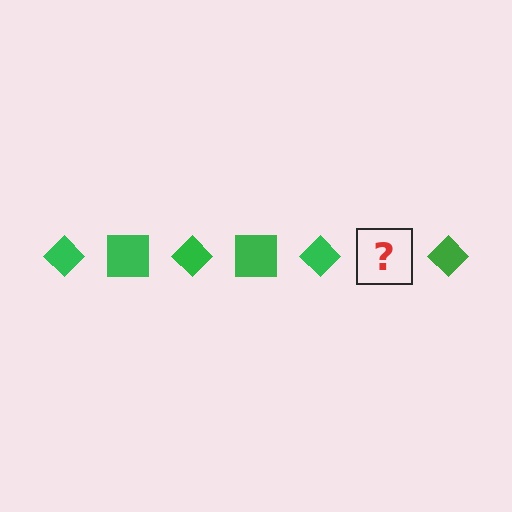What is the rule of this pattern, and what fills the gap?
The rule is that the pattern cycles through diamond, square shapes in green. The gap should be filled with a green square.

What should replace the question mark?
The question mark should be replaced with a green square.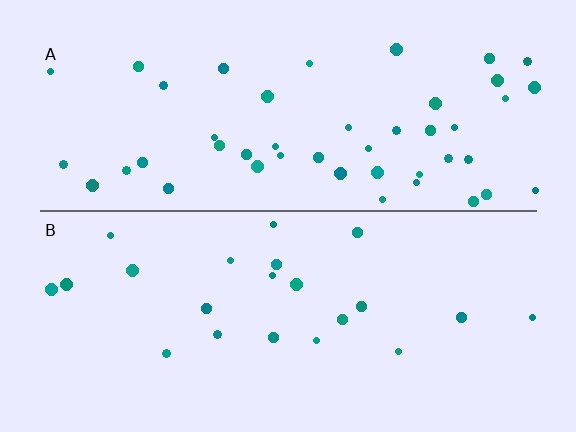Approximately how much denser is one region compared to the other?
Approximately 2.1× — region A over region B.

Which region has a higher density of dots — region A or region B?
A (the top).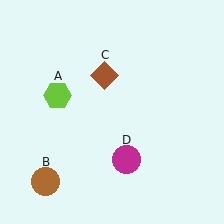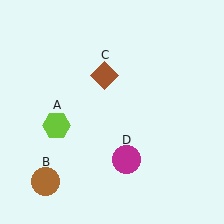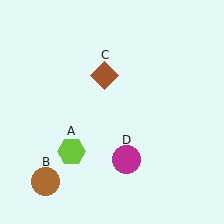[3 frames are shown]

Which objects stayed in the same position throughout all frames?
Brown circle (object B) and brown diamond (object C) and magenta circle (object D) remained stationary.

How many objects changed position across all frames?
1 object changed position: lime hexagon (object A).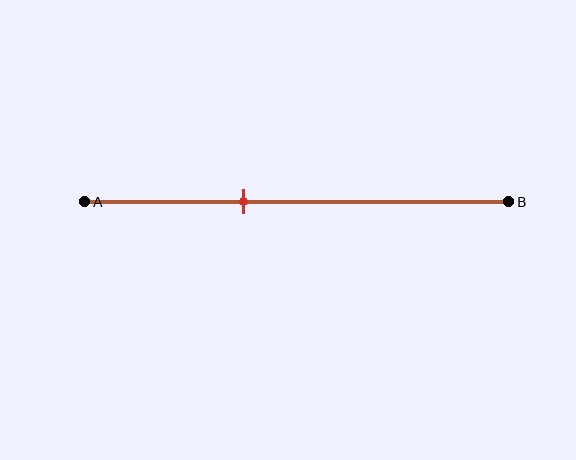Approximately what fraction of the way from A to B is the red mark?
The red mark is approximately 35% of the way from A to B.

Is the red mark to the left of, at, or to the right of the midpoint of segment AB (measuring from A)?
The red mark is to the left of the midpoint of segment AB.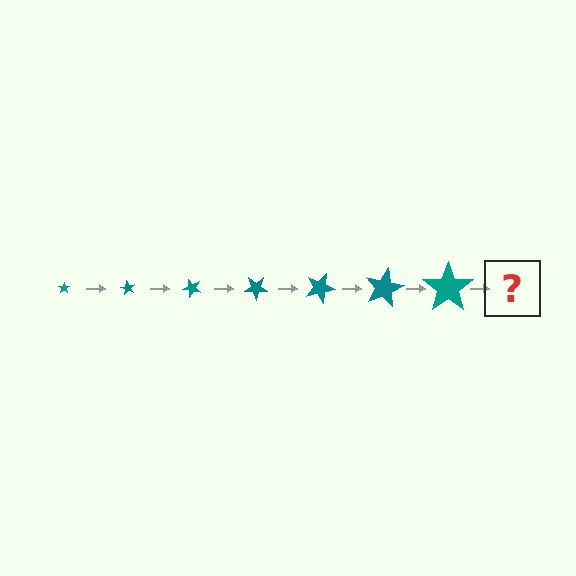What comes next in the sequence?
The next element should be a star, larger than the previous one and rotated 420 degrees from the start.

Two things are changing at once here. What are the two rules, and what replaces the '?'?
The two rules are that the star grows larger each step and it rotates 60 degrees each step. The '?' should be a star, larger than the previous one and rotated 420 degrees from the start.